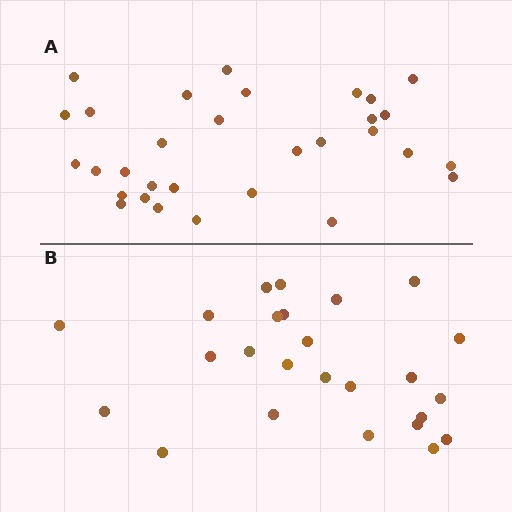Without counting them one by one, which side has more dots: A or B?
Region A (the top region) has more dots.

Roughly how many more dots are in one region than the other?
Region A has about 6 more dots than region B.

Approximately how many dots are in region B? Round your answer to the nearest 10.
About 20 dots. (The exact count is 25, which rounds to 20.)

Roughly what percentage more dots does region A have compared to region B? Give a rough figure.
About 25% more.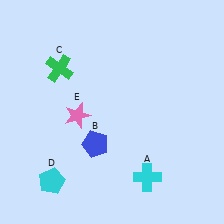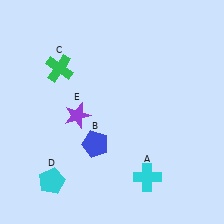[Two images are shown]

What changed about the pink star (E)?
In Image 1, E is pink. In Image 2, it changed to purple.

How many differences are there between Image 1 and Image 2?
There is 1 difference between the two images.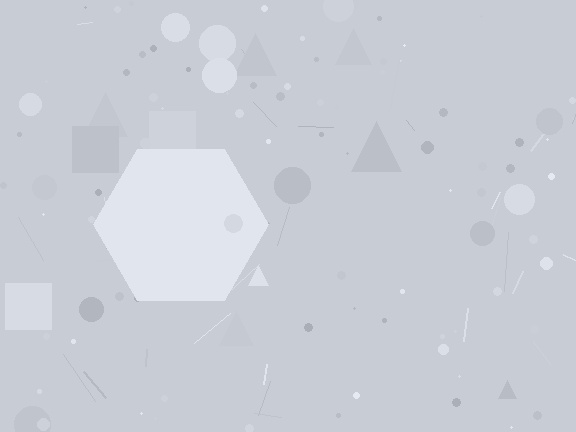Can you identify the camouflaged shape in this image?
The camouflaged shape is a hexagon.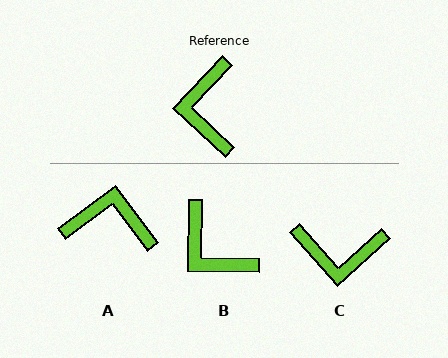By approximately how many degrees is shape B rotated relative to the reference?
Approximately 43 degrees counter-clockwise.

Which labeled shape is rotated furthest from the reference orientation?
A, about 99 degrees away.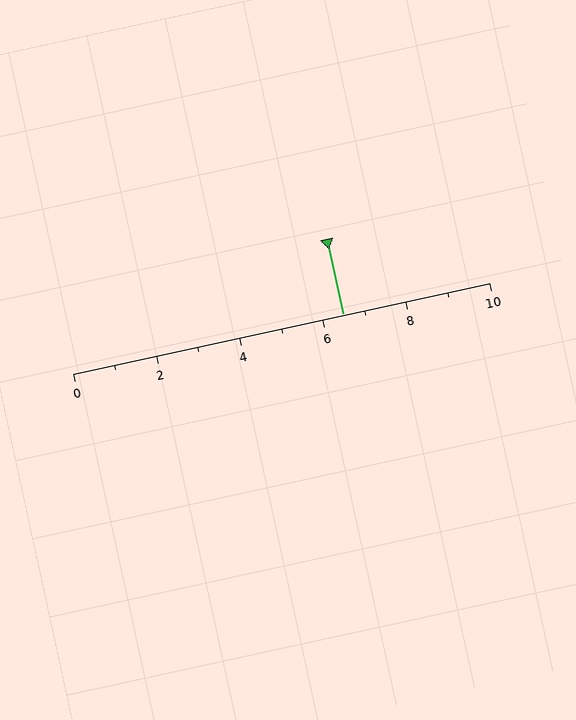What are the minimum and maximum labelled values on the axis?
The axis runs from 0 to 10.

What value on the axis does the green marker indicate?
The marker indicates approximately 6.5.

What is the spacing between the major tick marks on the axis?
The major ticks are spaced 2 apart.